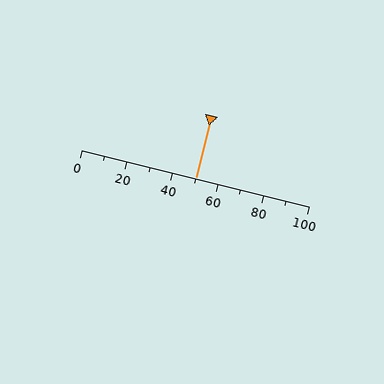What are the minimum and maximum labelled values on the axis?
The axis runs from 0 to 100.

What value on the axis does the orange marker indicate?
The marker indicates approximately 50.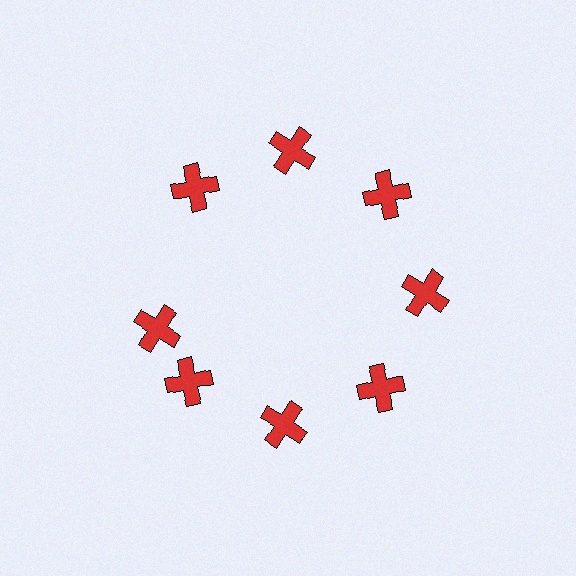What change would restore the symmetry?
The symmetry would be restored by rotating it back into even spacing with its neighbors so that all 8 crosses sit at equal angles and equal distance from the center.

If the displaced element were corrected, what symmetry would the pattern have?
It would have 8-fold rotational symmetry — the pattern would map onto itself every 45 degrees.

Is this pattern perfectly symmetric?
No. The 8 red crosses are arranged in a ring, but one element near the 9 o'clock position is rotated out of alignment along the ring, breaking the 8-fold rotational symmetry.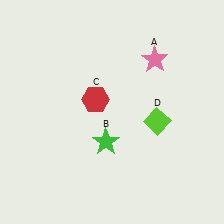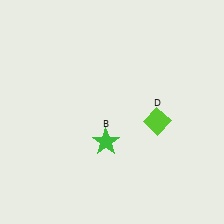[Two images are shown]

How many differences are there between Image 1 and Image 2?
There are 2 differences between the two images.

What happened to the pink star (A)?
The pink star (A) was removed in Image 2. It was in the top-right area of Image 1.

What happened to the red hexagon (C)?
The red hexagon (C) was removed in Image 2. It was in the top-left area of Image 1.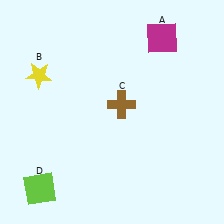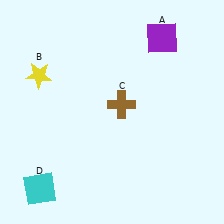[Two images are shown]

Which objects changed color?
A changed from magenta to purple. D changed from lime to cyan.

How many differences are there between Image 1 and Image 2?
There are 2 differences between the two images.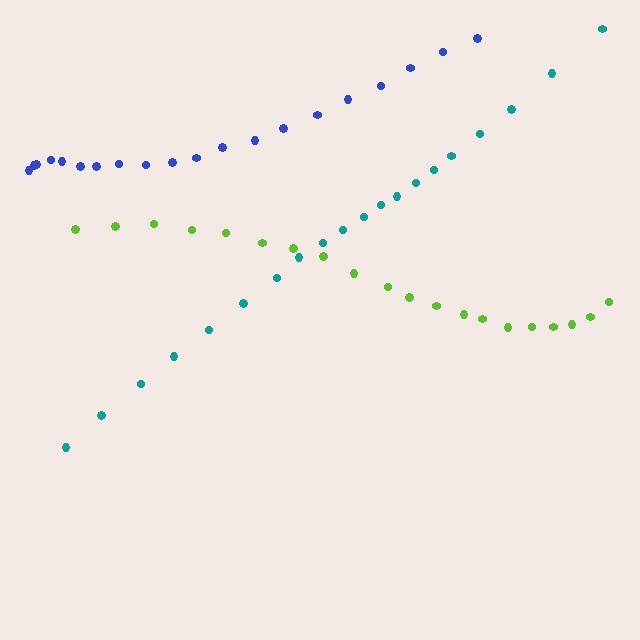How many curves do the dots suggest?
There are 3 distinct paths.